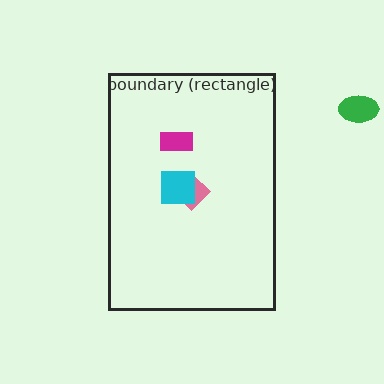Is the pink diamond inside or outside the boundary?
Inside.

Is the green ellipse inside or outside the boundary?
Outside.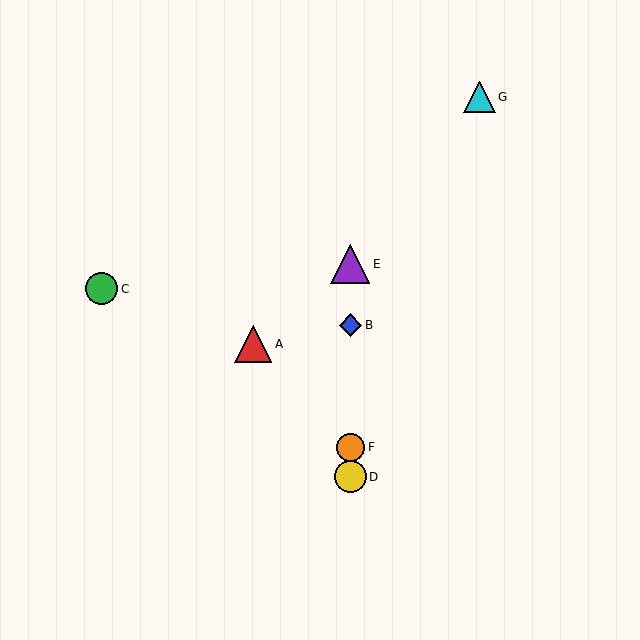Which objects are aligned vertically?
Objects B, D, E, F are aligned vertically.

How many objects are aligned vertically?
4 objects (B, D, E, F) are aligned vertically.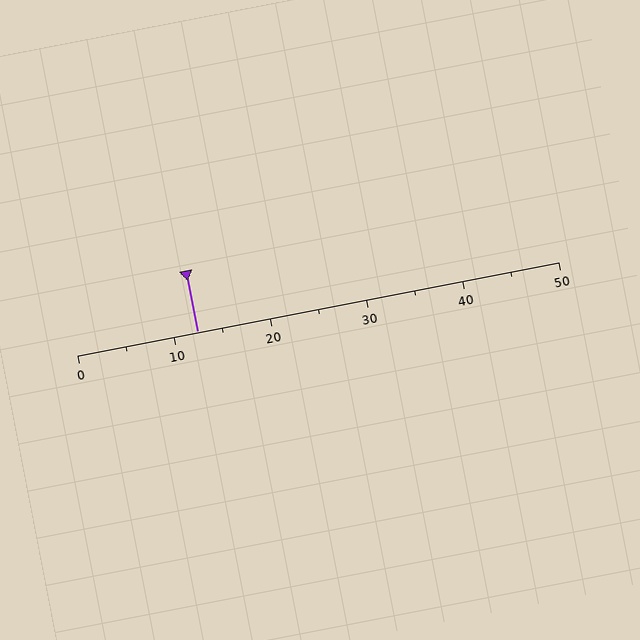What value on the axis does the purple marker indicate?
The marker indicates approximately 12.5.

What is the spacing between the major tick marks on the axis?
The major ticks are spaced 10 apart.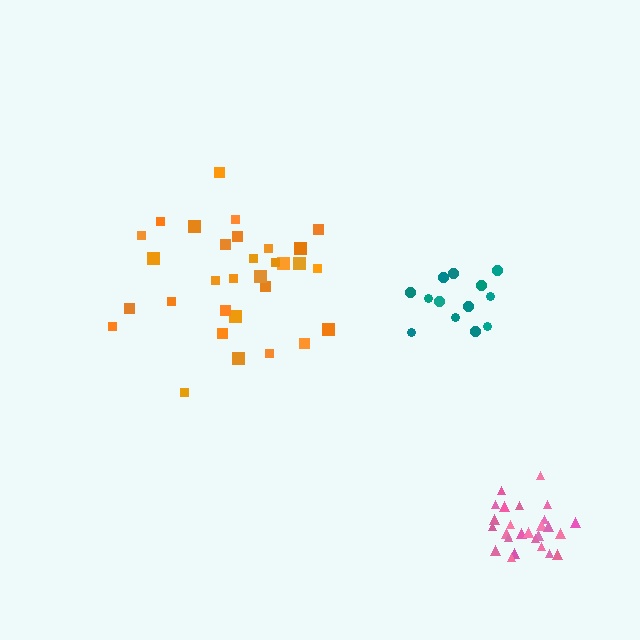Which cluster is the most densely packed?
Pink.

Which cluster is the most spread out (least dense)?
Orange.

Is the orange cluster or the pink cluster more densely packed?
Pink.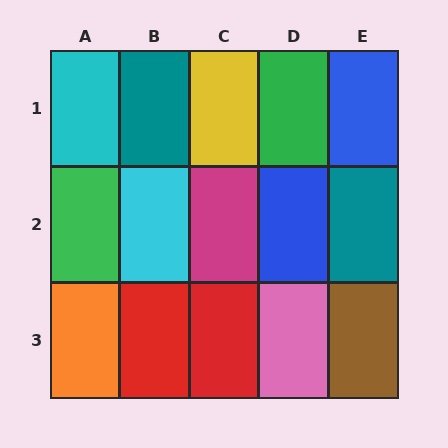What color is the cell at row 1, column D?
Green.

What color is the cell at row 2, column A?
Green.